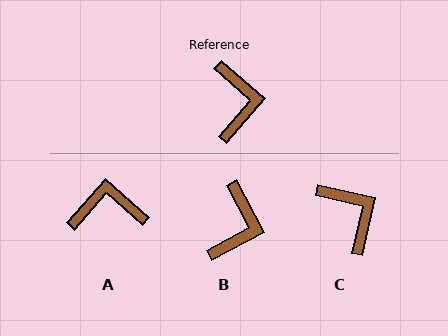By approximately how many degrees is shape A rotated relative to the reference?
Approximately 90 degrees counter-clockwise.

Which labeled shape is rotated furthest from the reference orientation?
A, about 90 degrees away.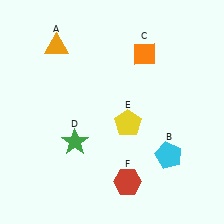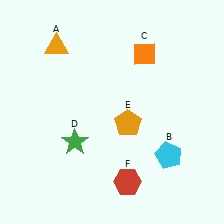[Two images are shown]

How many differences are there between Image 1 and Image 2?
There is 1 difference between the two images.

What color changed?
The pentagon (E) changed from yellow in Image 1 to orange in Image 2.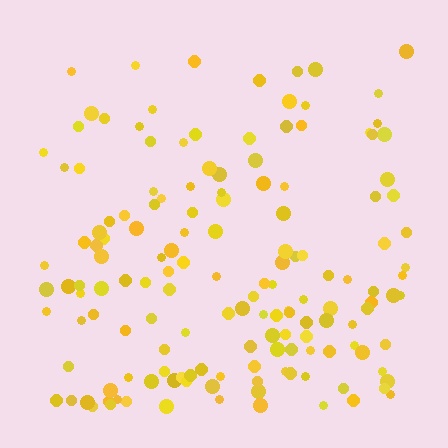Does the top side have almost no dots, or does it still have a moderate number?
Still a moderate number, just noticeably fewer than the bottom.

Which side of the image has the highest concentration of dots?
The bottom.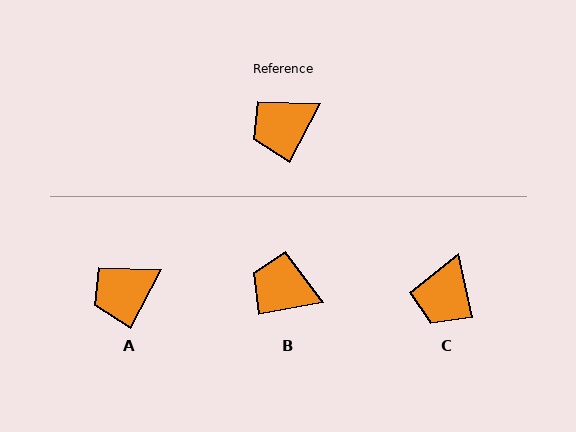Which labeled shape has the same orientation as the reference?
A.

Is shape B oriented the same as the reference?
No, it is off by about 52 degrees.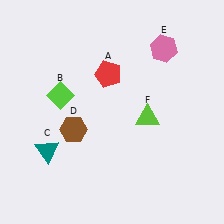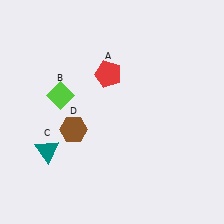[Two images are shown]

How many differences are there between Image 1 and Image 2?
There are 2 differences between the two images.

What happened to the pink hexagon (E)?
The pink hexagon (E) was removed in Image 2. It was in the top-right area of Image 1.